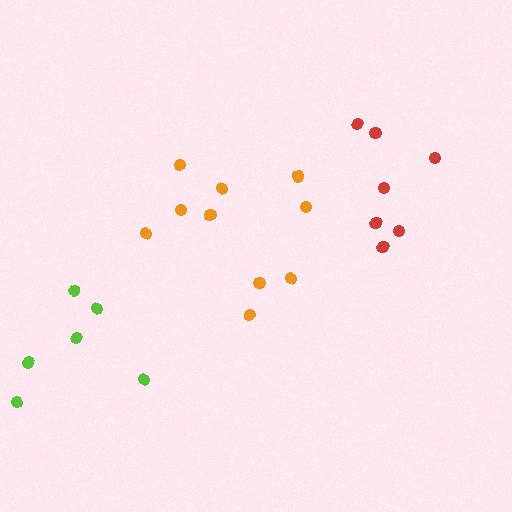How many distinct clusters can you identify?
There are 3 distinct clusters.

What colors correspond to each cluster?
The clusters are colored: orange, red, lime.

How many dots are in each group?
Group 1: 10 dots, Group 2: 7 dots, Group 3: 6 dots (23 total).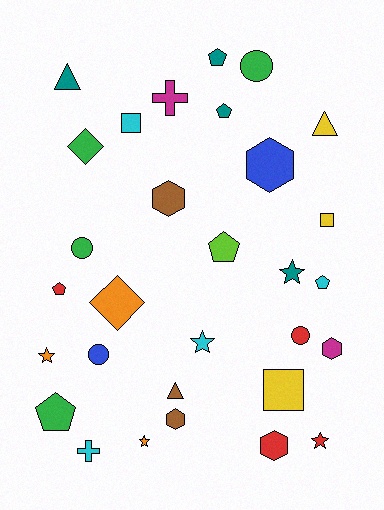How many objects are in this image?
There are 30 objects.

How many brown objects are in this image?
There are 3 brown objects.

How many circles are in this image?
There are 4 circles.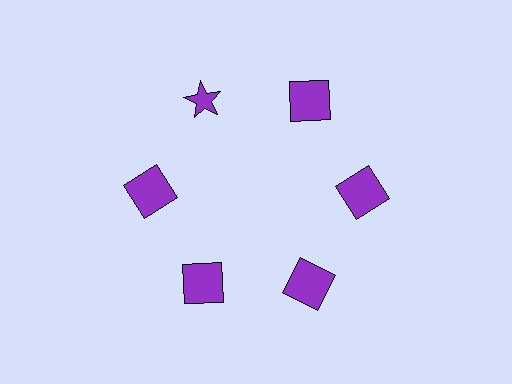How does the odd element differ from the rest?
It has a different shape: star instead of square.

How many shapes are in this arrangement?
There are 6 shapes arranged in a ring pattern.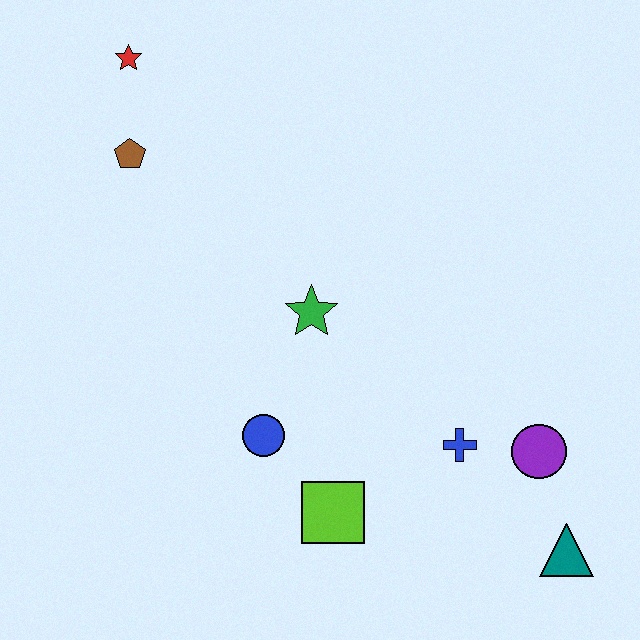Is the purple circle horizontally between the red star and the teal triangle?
Yes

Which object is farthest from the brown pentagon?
The teal triangle is farthest from the brown pentagon.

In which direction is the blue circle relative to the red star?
The blue circle is below the red star.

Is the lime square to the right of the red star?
Yes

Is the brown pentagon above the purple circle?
Yes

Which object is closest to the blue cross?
The purple circle is closest to the blue cross.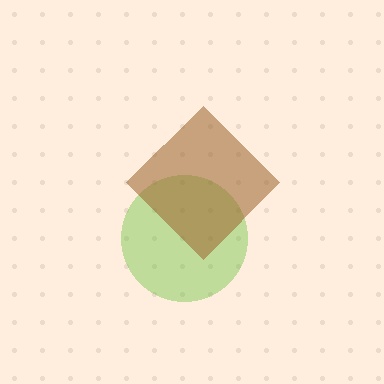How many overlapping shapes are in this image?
There are 2 overlapping shapes in the image.